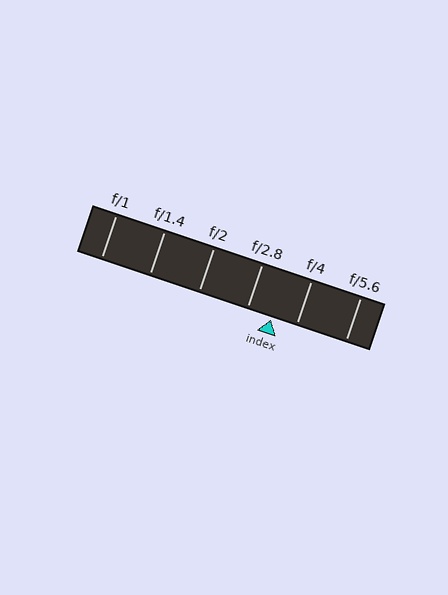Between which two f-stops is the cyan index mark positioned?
The index mark is between f/2.8 and f/4.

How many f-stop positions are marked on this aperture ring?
There are 6 f-stop positions marked.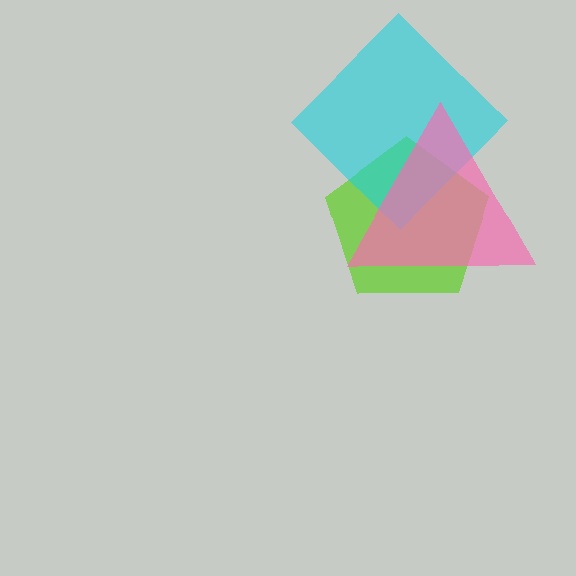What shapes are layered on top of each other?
The layered shapes are: a lime pentagon, a cyan diamond, a pink triangle.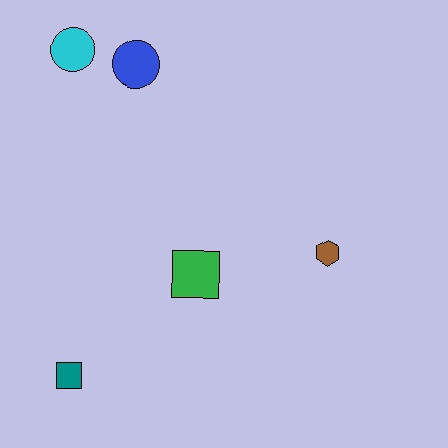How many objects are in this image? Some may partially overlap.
There are 5 objects.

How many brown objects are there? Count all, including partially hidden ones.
There is 1 brown object.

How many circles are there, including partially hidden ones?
There are 2 circles.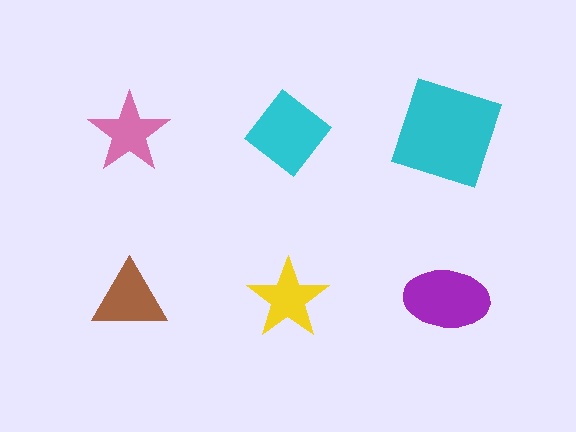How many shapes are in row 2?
3 shapes.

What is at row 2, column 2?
A yellow star.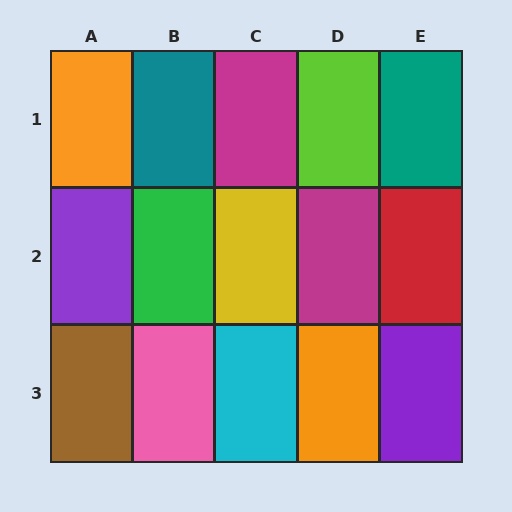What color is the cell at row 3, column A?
Brown.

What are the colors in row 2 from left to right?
Purple, green, yellow, magenta, red.